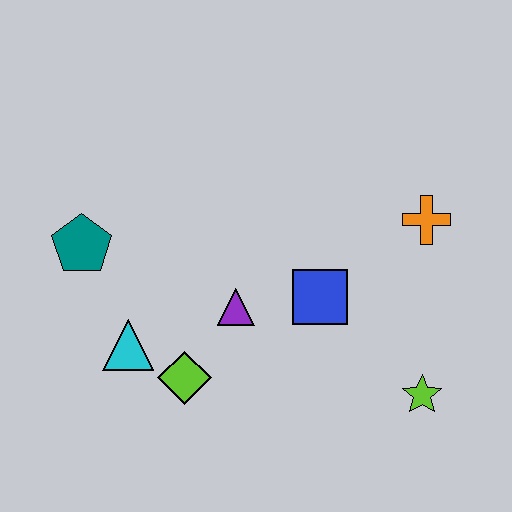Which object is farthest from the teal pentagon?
The lime star is farthest from the teal pentagon.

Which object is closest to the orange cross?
The blue square is closest to the orange cross.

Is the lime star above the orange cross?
No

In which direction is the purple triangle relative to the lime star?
The purple triangle is to the left of the lime star.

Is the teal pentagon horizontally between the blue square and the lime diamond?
No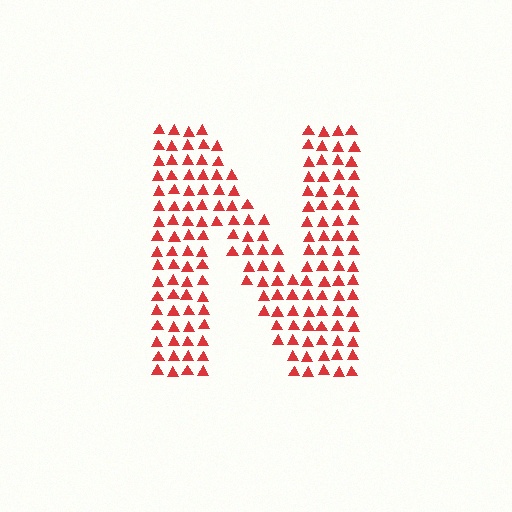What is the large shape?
The large shape is the letter N.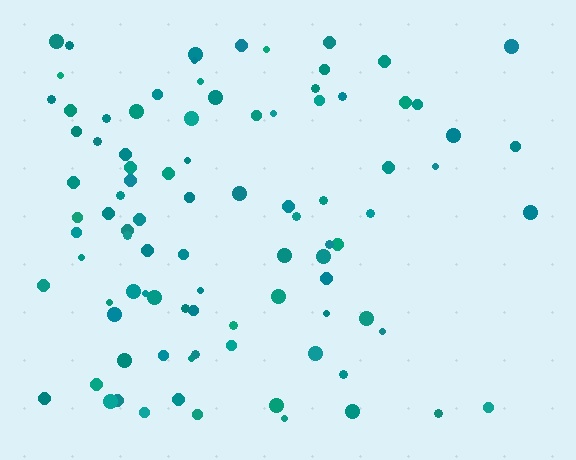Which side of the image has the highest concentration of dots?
The left.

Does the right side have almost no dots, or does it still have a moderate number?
Still a moderate number, just noticeably fewer than the left.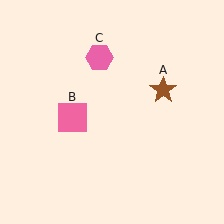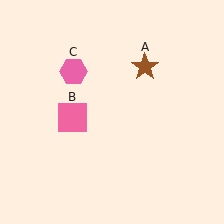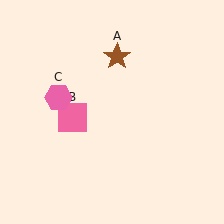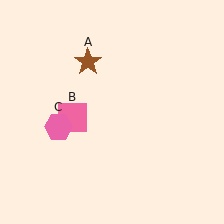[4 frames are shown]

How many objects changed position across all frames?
2 objects changed position: brown star (object A), pink hexagon (object C).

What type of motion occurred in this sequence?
The brown star (object A), pink hexagon (object C) rotated counterclockwise around the center of the scene.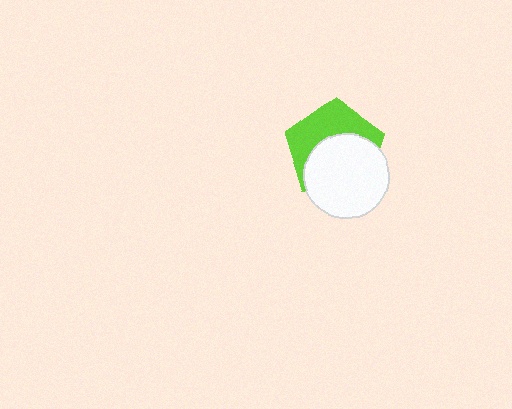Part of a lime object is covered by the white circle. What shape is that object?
It is a pentagon.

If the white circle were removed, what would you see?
You would see the complete lime pentagon.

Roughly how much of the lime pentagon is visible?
About half of it is visible (roughly 46%).